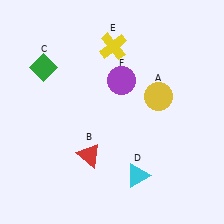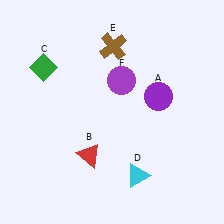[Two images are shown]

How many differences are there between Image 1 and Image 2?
There are 2 differences between the two images.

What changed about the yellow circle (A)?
In Image 1, A is yellow. In Image 2, it changed to purple.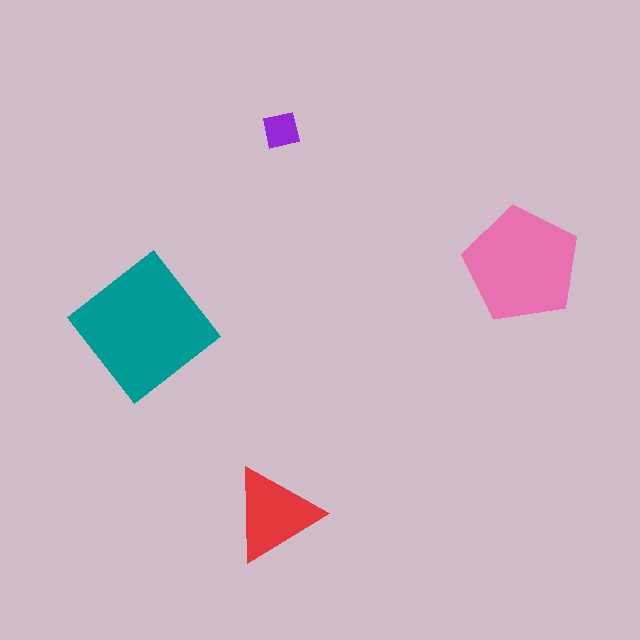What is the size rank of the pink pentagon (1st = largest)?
2nd.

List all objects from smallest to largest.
The purple square, the red triangle, the pink pentagon, the teal diamond.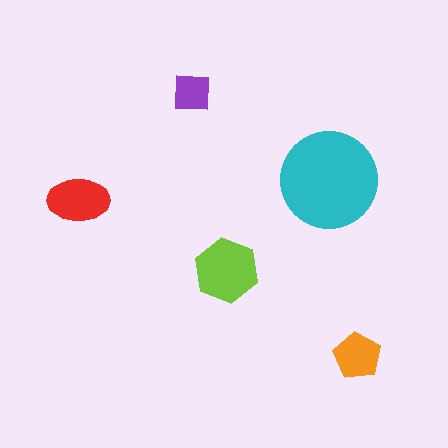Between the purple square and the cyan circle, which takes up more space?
The cyan circle.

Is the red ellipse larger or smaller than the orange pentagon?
Larger.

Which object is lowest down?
The orange pentagon is bottommost.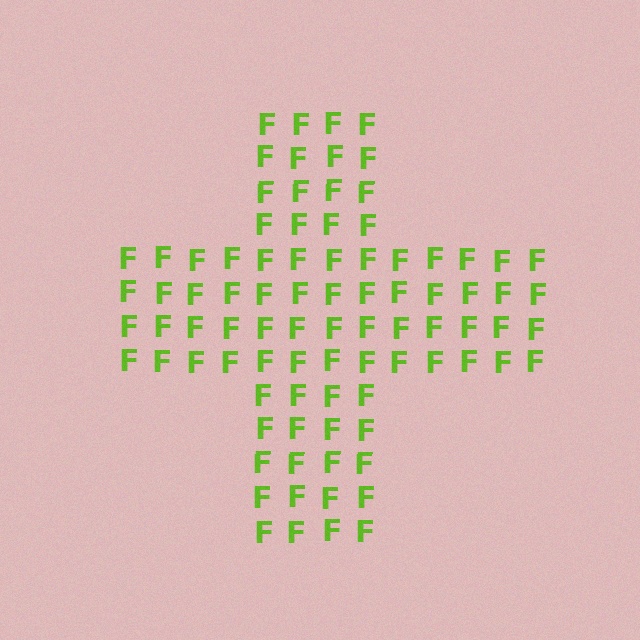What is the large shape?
The large shape is a cross.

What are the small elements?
The small elements are letter F's.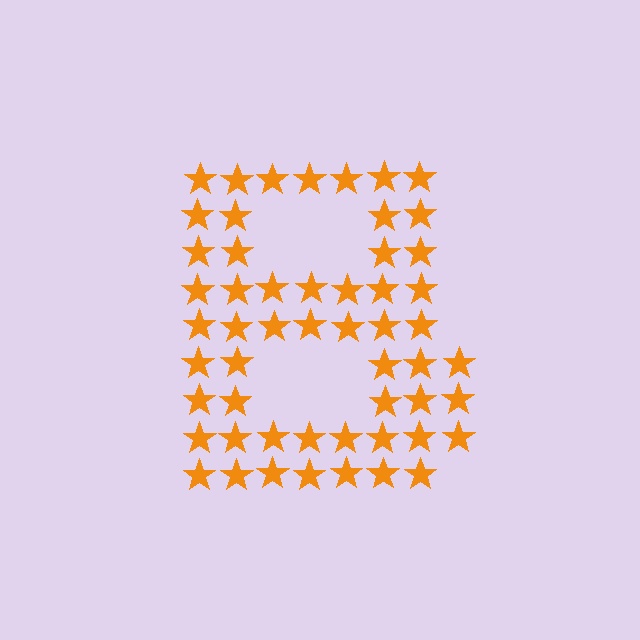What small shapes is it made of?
It is made of small stars.